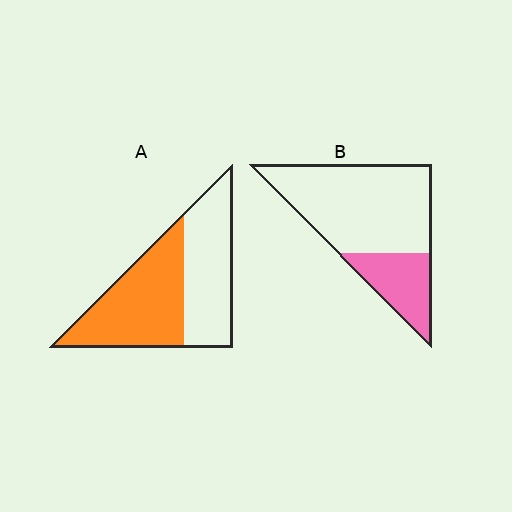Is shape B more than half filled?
No.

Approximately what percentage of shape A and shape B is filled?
A is approximately 55% and B is approximately 25%.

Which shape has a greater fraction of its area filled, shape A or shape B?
Shape A.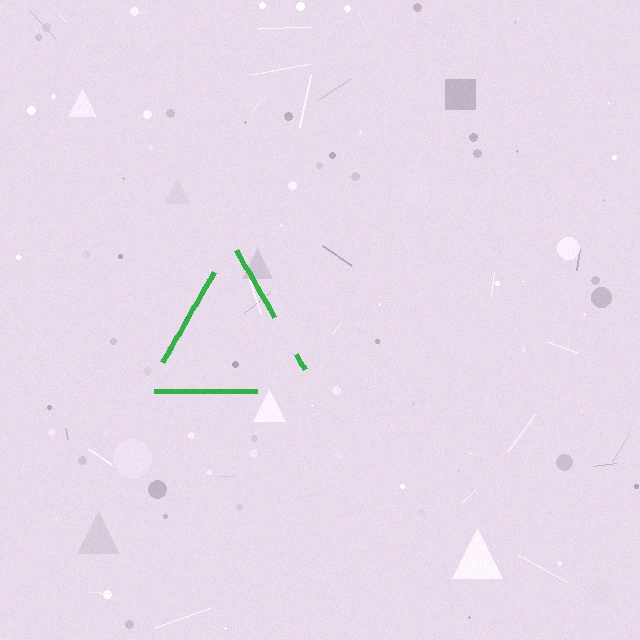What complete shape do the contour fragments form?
The contour fragments form a triangle.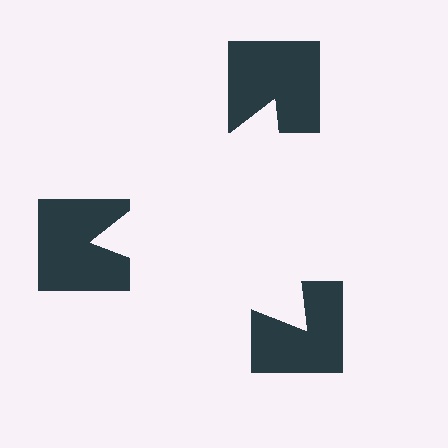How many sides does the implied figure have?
3 sides.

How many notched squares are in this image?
There are 3 — one at each vertex of the illusory triangle.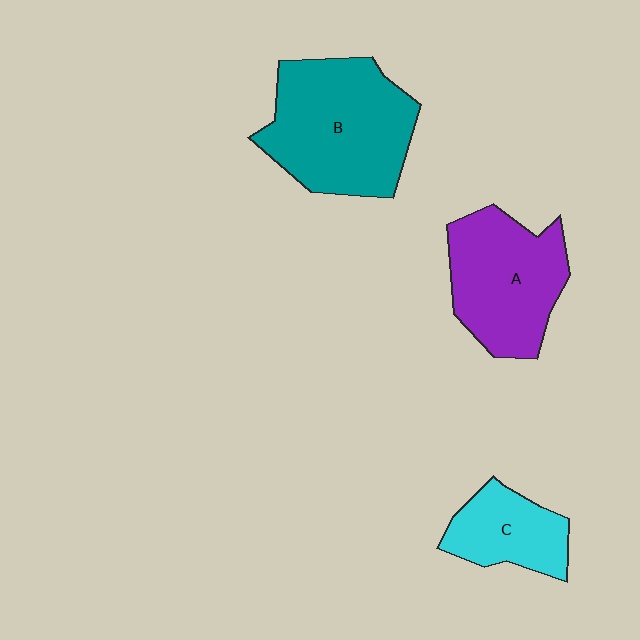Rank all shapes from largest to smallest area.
From largest to smallest: B (teal), A (purple), C (cyan).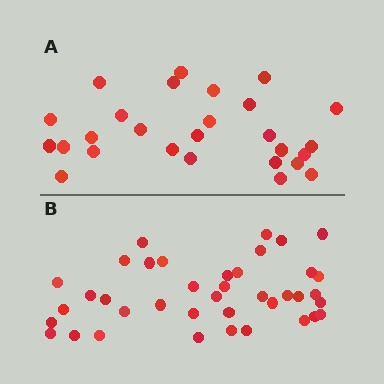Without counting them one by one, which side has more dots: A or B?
Region B (the bottom region) has more dots.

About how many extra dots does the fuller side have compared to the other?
Region B has roughly 12 or so more dots than region A.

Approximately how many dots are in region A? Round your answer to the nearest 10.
About 30 dots. (The exact count is 27, which rounds to 30.)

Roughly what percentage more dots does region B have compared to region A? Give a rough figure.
About 45% more.